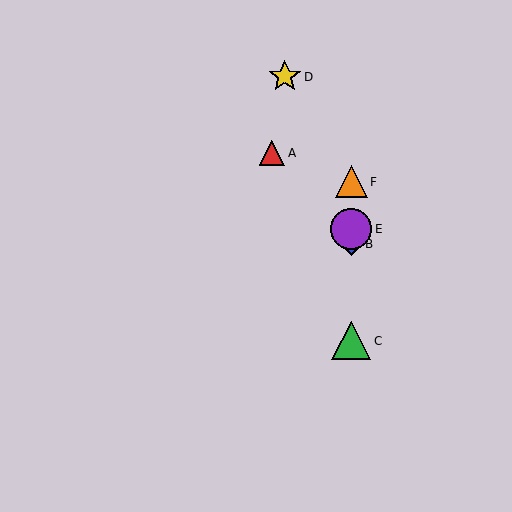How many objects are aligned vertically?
4 objects (B, C, E, F) are aligned vertically.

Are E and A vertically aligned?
No, E is at x≈351 and A is at x≈272.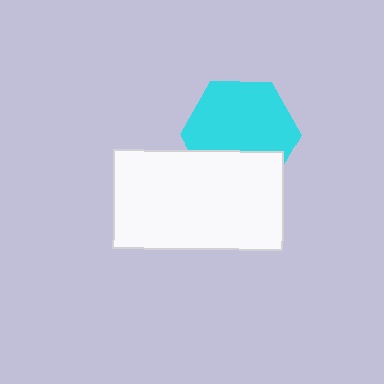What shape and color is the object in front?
The object in front is a white rectangle.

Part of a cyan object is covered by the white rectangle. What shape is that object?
It is a hexagon.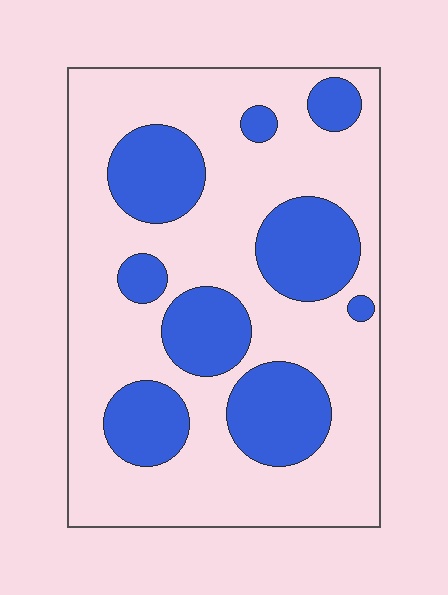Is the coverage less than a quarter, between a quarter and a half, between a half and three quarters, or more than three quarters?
Between a quarter and a half.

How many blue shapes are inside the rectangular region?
9.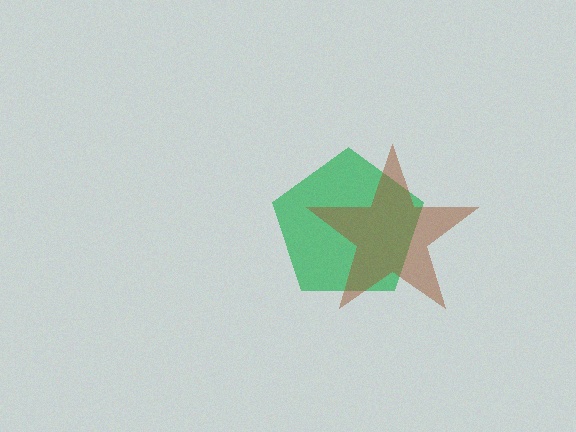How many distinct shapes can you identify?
There are 2 distinct shapes: a green pentagon, a brown star.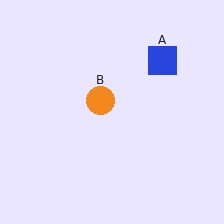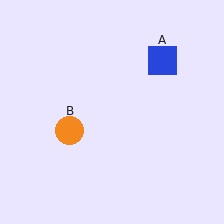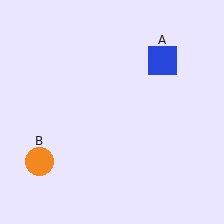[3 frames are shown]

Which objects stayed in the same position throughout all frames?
Blue square (object A) remained stationary.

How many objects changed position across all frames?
1 object changed position: orange circle (object B).